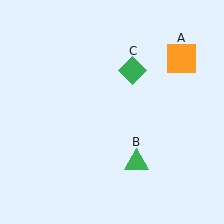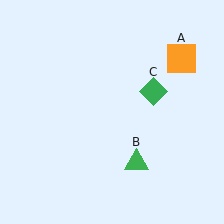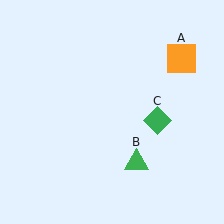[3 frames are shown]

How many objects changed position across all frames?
1 object changed position: green diamond (object C).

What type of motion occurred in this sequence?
The green diamond (object C) rotated clockwise around the center of the scene.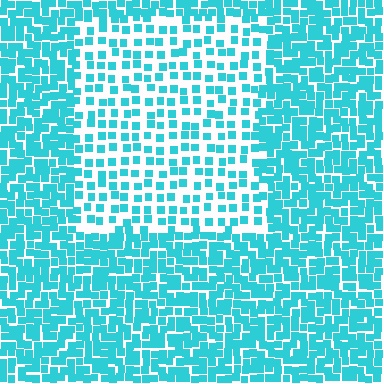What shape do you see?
I see a rectangle.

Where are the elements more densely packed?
The elements are more densely packed outside the rectangle boundary.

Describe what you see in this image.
The image contains small cyan elements arranged at two different densities. A rectangle-shaped region is visible where the elements are less densely packed than the surrounding area.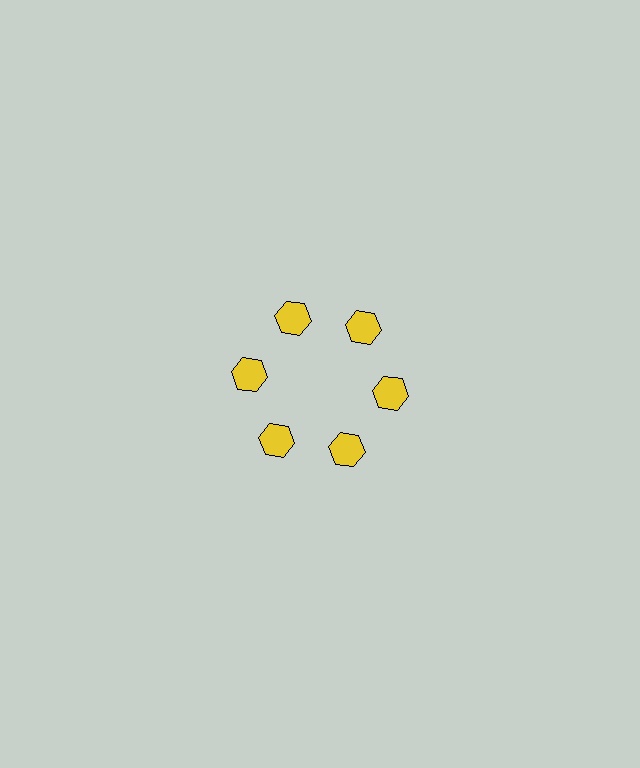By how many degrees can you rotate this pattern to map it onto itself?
The pattern maps onto itself every 60 degrees of rotation.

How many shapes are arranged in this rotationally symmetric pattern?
There are 6 shapes, arranged in 6 groups of 1.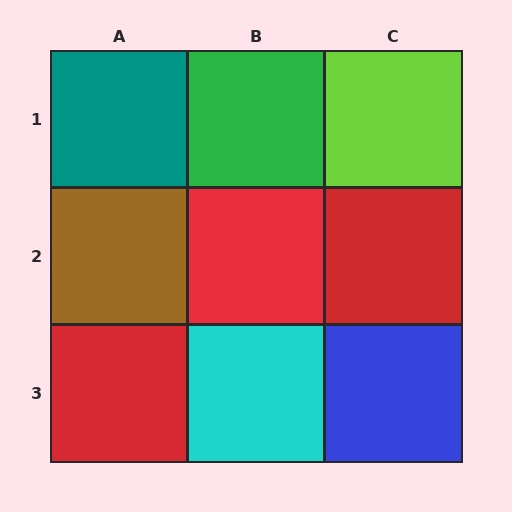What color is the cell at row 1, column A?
Teal.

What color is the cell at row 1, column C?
Lime.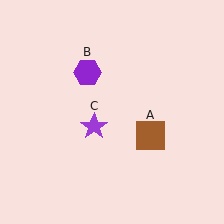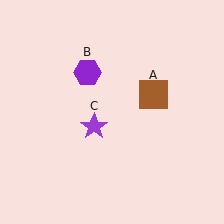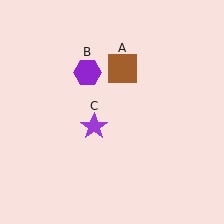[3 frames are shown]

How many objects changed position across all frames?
1 object changed position: brown square (object A).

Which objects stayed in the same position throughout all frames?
Purple hexagon (object B) and purple star (object C) remained stationary.